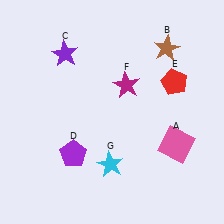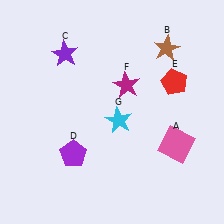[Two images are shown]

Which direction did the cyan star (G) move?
The cyan star (G) moved up.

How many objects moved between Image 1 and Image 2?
1 object moved between the two images.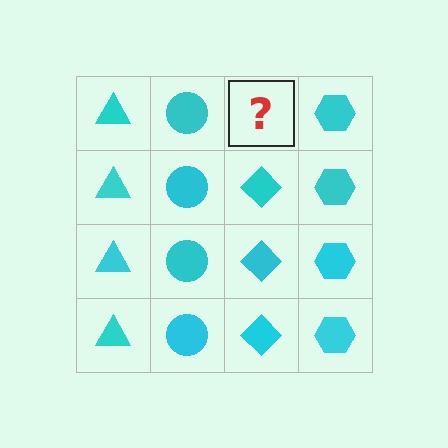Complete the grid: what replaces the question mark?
The question mark should be replaced with a cyan diamond.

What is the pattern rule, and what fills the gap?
The rule is that each column has a consistent shape. The gap should be filled with a cyan diamond.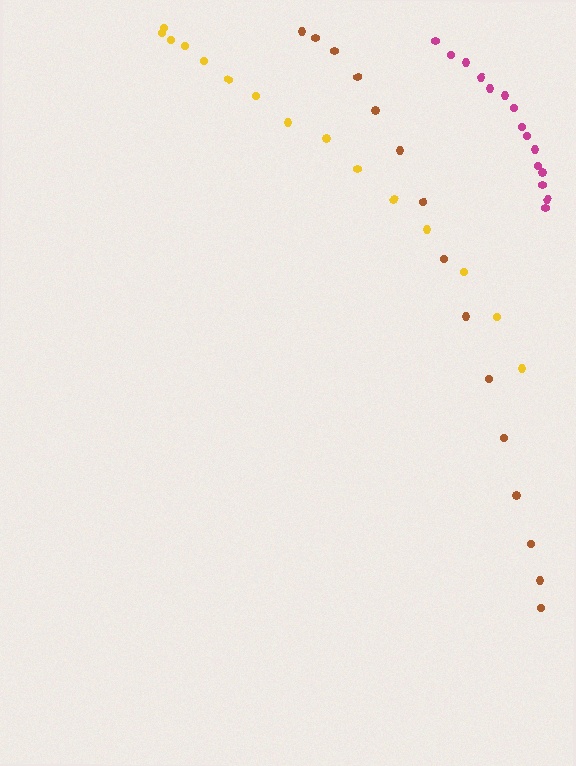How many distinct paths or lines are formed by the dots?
There are 3 distinct paths.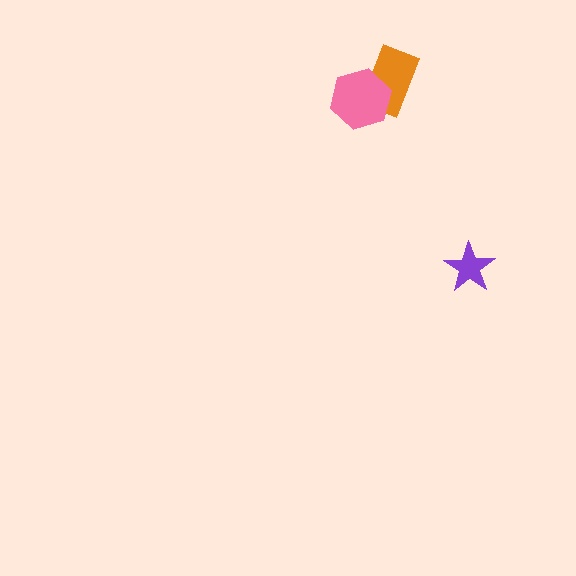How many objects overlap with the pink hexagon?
1 object overlaps with the pink hexagon.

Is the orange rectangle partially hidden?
Yes, it is partially covered by another shape.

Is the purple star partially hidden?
No, no other shape covers it.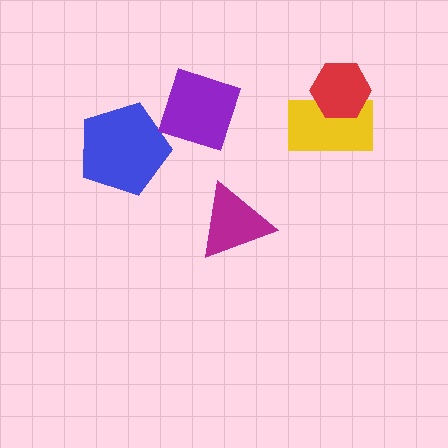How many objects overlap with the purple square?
0 objects overlap with the purple square.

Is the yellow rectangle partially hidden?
Yes, it is partially covered by another shape.